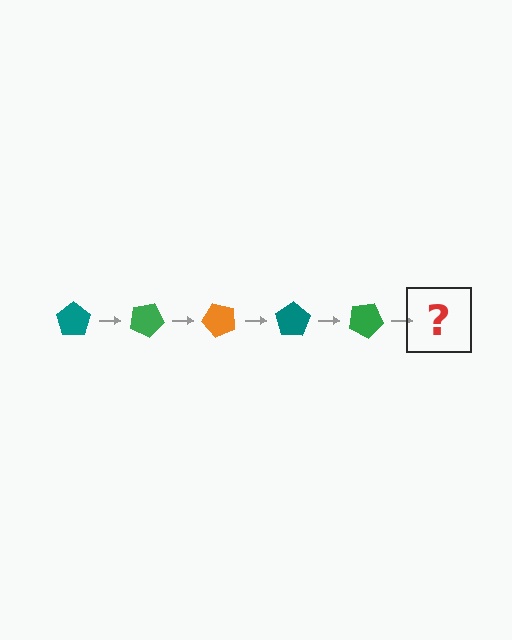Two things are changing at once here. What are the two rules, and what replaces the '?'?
The two rules are that it rotates 25 degrees each step and the color cycles through teal, green, and orange. The '?' should be an orange pentagon, rotated 125 degrees from the start.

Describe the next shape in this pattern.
It should be an orange pentagon, rotated 125 degrees from the start.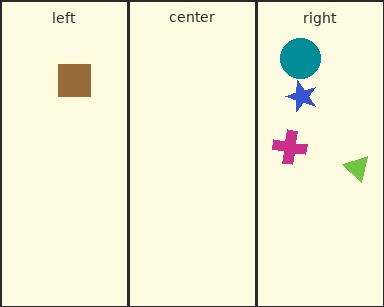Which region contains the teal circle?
The right region.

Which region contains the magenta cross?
The right region.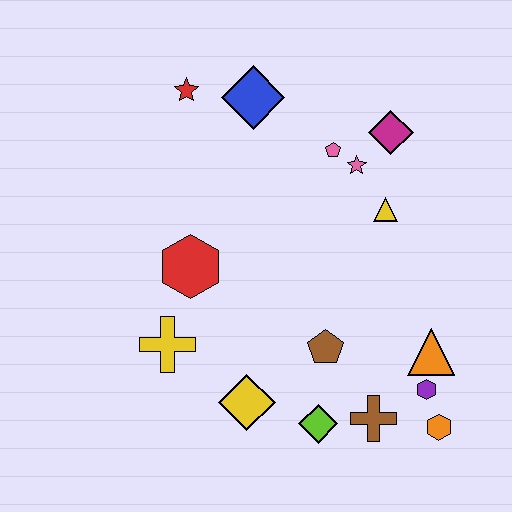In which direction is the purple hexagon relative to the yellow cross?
The purple hexagon is to the right of the yellow cross.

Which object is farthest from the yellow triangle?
The yellow cross is farthest from the yellow triangle.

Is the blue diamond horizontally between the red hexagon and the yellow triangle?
Yes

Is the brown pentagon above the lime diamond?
Yes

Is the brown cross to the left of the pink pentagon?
No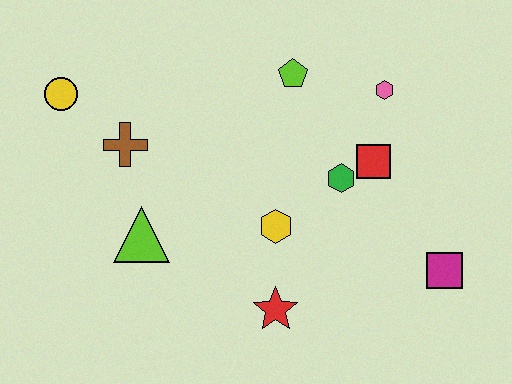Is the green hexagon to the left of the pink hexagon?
Yes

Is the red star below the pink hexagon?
Yes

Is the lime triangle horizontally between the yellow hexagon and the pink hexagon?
No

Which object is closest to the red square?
The green hexagon is closest to the red square.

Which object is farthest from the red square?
The yellow circle is farthest from the red square.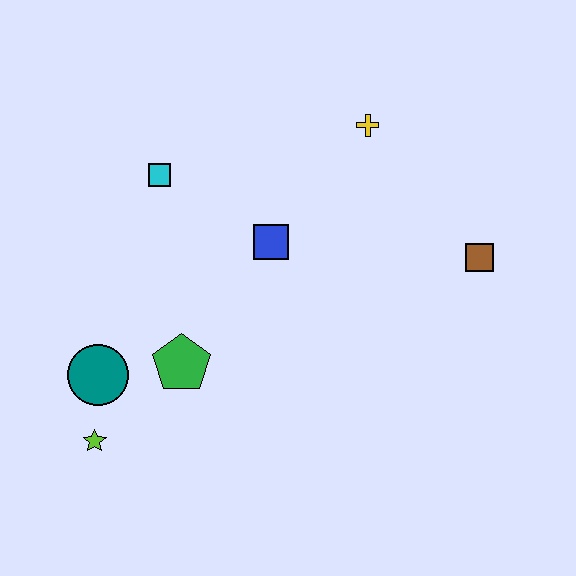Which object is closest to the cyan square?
The blue square is closest to the cyan square.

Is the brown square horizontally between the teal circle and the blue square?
No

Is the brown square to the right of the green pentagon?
Yes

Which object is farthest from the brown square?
The lime star is farthest from the brown square.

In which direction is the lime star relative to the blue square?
The lime star is below the blue square.